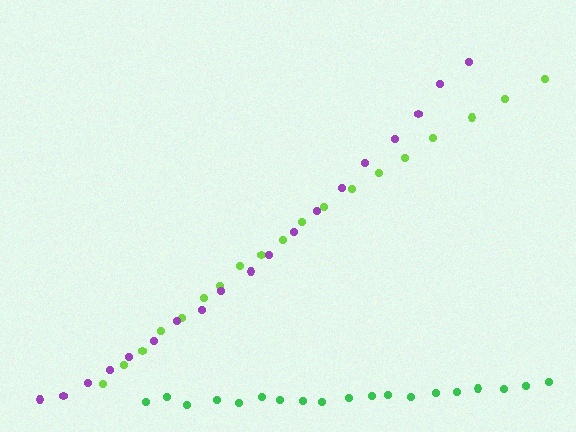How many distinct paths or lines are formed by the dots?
There are 3 distinct paths.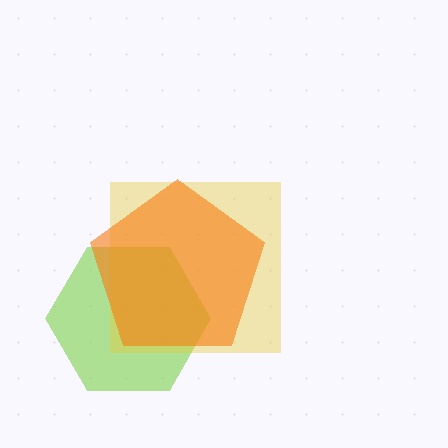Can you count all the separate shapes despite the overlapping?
Yes, there are 3 separate shapes.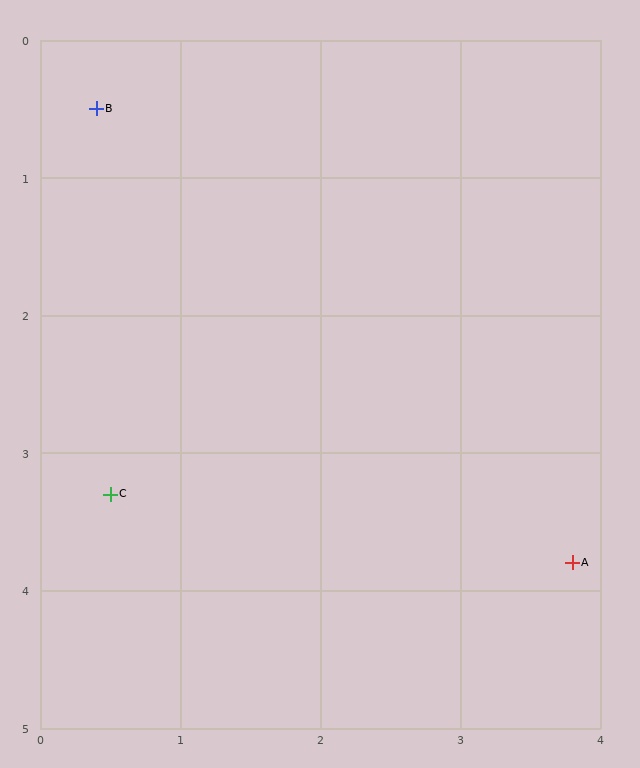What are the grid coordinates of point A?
Point A is at approximately (3.8, 3.8).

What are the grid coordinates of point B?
Point B is at approximately (0.4, 0.5).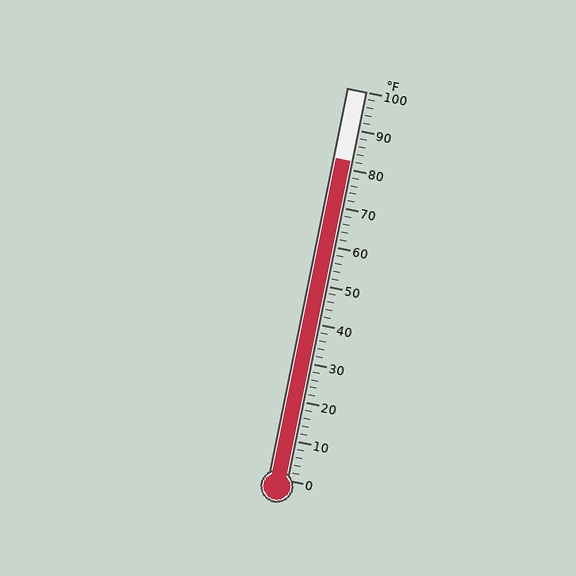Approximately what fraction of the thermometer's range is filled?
The thermometer is filled to approximately 80% of its range.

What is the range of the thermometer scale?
The thermometer scale ranges from 0°F to 100°F.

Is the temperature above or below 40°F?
The temperature is above 40°F.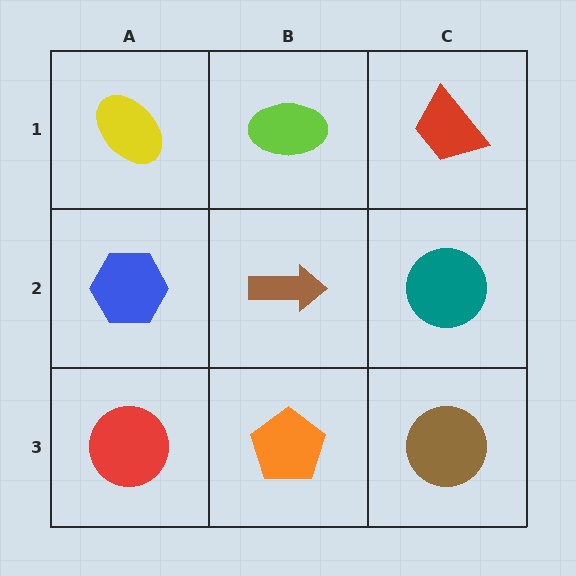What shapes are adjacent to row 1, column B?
A brown arrow (row 2, column B), a yellow ellipse (row 1, column A), a red trapezoid (row 1, column C).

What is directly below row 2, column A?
A red circle.